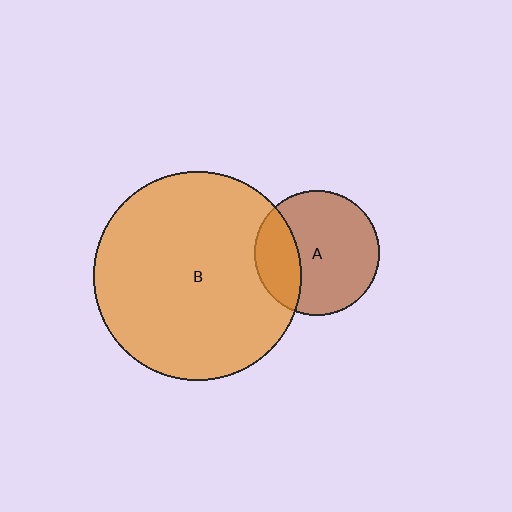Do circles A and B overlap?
Yes.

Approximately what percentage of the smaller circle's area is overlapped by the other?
Approximately 25%.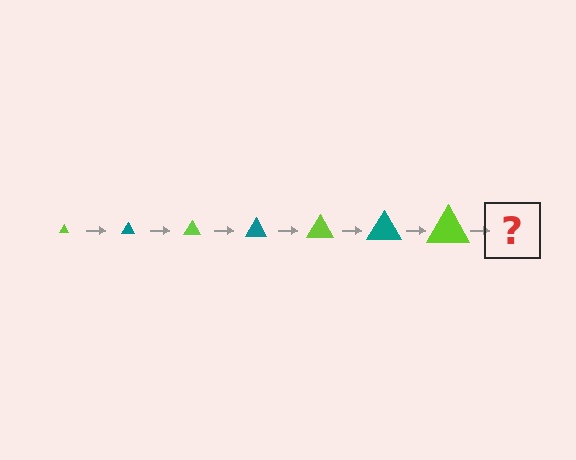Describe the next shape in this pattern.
It should be a teal triangle, larger than the previous one.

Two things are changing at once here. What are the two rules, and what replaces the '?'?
The two rules are that the triangle grows larger each step and the color cycles through lime and teal. The '?' should be a teal triangle, larger than the previous one.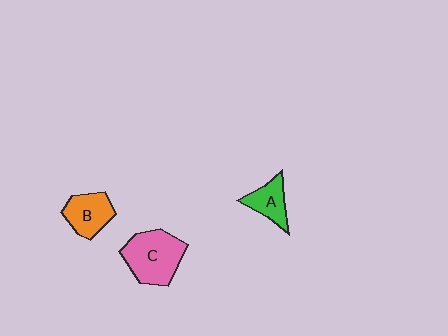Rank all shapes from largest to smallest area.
From largest to smallest: C (pink), B (orange), A (green).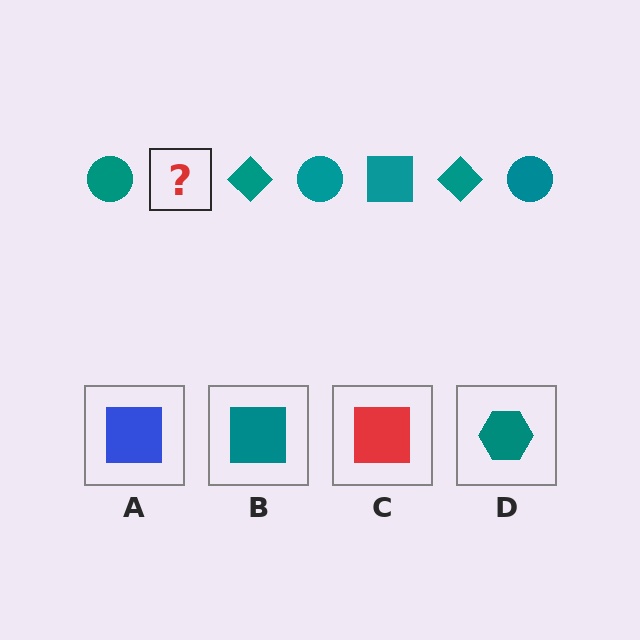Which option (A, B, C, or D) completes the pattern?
B.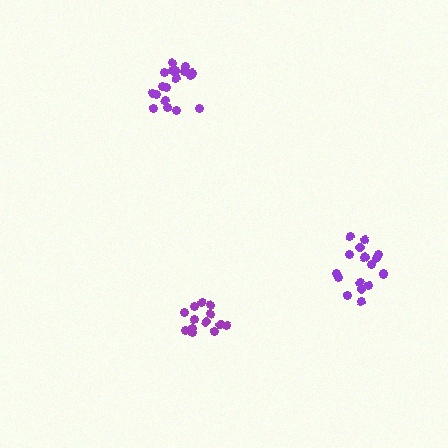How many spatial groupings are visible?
There are 3 spatial groupings.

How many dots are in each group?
Group 1: 18 dots, Group 2: 13 dots, Group 3: 19 dots (50 total).